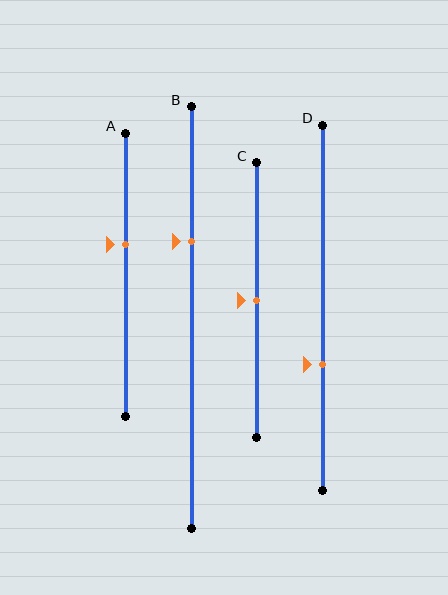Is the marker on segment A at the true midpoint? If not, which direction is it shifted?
No, the marker on segment A is shifted upward by about 11% of the segment length.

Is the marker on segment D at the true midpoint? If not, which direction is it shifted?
No, the marker on segment D is shifted downward by about 16% of the segment length.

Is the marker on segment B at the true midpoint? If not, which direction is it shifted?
No, the marker on segment B is shifted upward by about 18% of the segment length.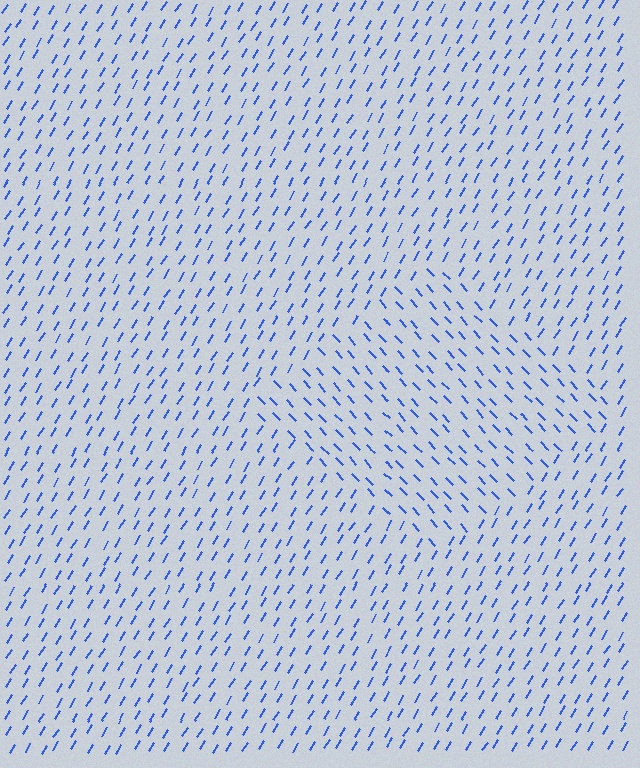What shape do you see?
I see a diamond.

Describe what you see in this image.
The image is filled with small blue line segments. A diamond region in the image has lines oriented differently from the surrounding lines, creating a visible texture boundary.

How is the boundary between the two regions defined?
The boundary is defined purely by a change in line orientation (approximately 75 degrees difference). All lines are the same color and thickness.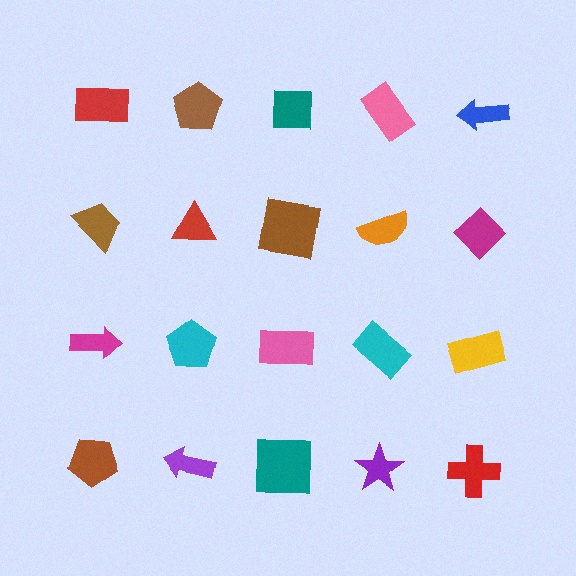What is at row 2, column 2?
A red triangle.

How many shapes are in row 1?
5 shapes.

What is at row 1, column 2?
A brown pentagon.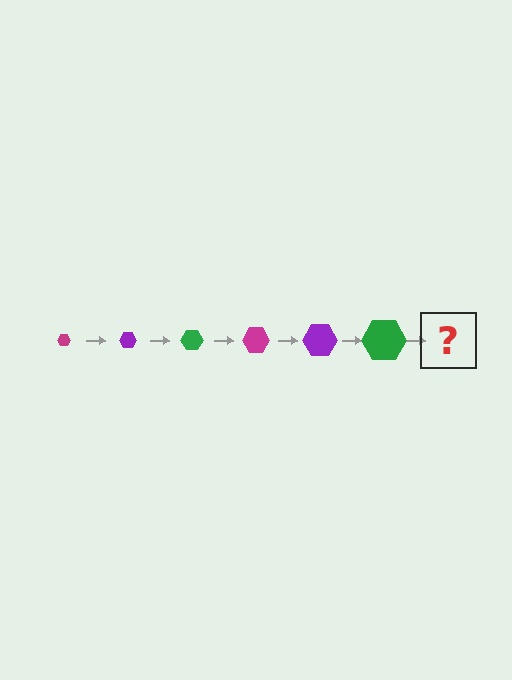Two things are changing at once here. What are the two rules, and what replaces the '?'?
The two rules are that the hexagon grows larger each step and the color cycles through magenta, purple, and green. The '?' should be a magenta hexagon, larger than the previous one.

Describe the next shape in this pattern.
It should be a magenta hexagon, larger than the previous one.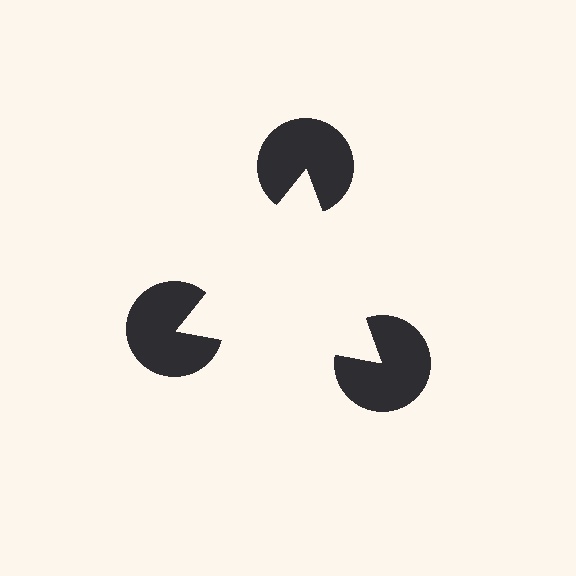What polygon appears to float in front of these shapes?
An illusory triangle — its edges are inferred from the aligned wedge cuts in the pac-man discs, not physically drawn.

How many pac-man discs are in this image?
There are 3 — one at each vertex of the illusory triangle.